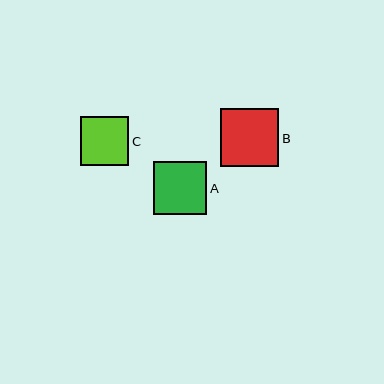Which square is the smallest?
Square C is the smallest with a size of approximately 49 pixels.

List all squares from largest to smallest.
From largest to smallest: B, A, C.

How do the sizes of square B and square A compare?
Square B and square A are approximately the same size.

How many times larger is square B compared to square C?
Square B is approximately 1.2 times the size of square C.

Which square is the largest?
Square B is the largest with a size of approximately 58 pixels.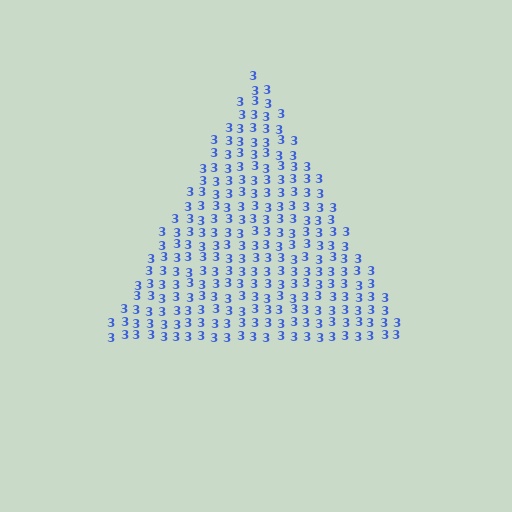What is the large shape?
The large shape is a triangle.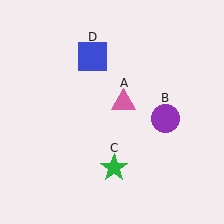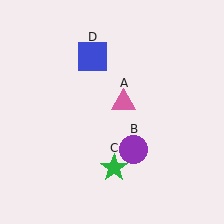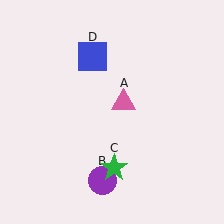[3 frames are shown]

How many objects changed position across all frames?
1 object changed position: purple circle (object B).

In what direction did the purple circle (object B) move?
The purple circle (object B) moved down and to the left.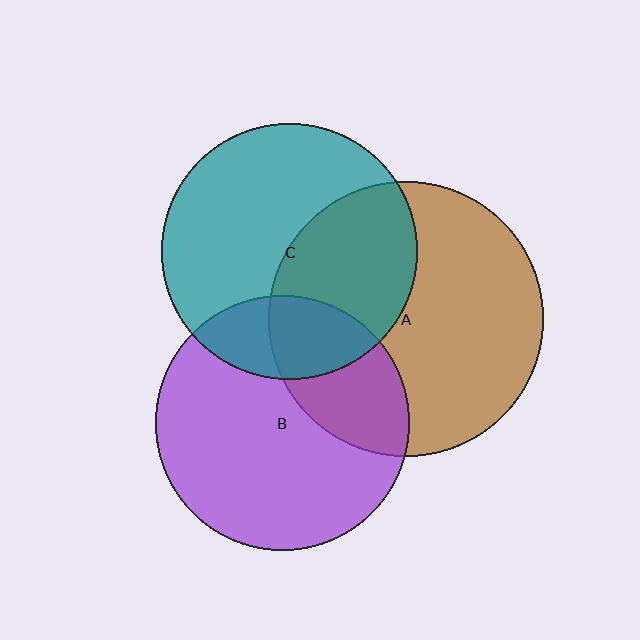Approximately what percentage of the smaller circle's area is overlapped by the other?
Approximately 40%.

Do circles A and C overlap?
Yes.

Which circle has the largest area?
Circle A (brown).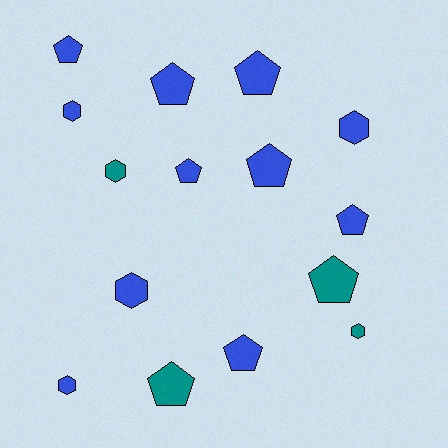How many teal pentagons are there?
There are 2 teal pentagons.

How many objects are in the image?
There are 15 objects.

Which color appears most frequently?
Blue, with 11 objects.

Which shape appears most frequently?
Pentagon, with 9 objects.